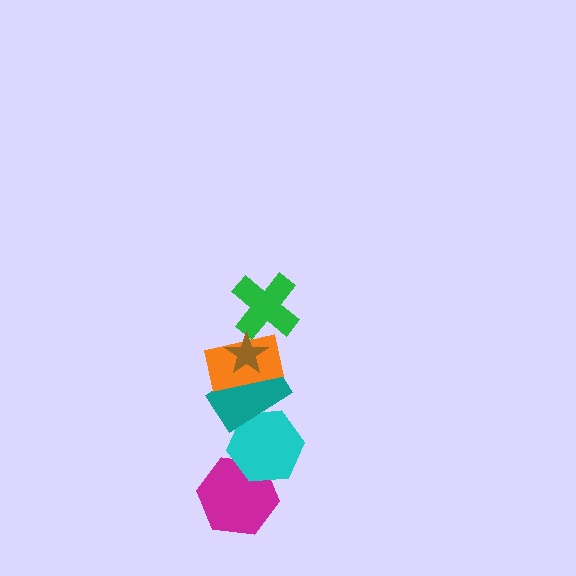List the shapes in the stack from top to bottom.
From top to bottom: the brown star, the green cross, the orange rectangle, the teal rectangle, the cyan hexagon, the magenta hexagon.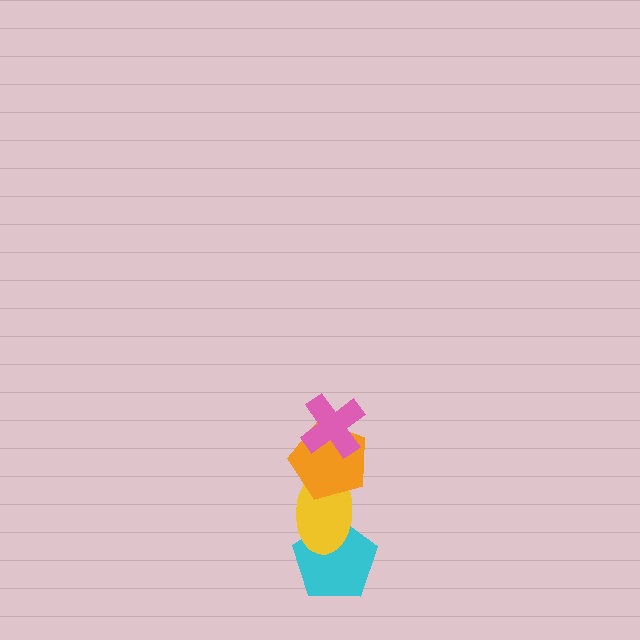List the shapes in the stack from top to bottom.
From top to bottom: the pink cross, the orange pentagon, the yellow ellipse, the cyan pentagon.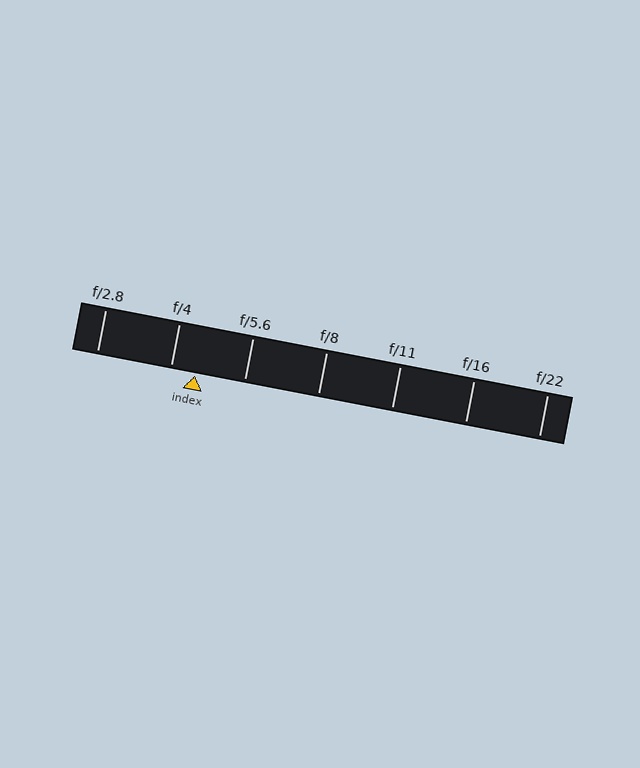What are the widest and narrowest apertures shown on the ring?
The widest aperture shown is f/2.8 and the narrowest is f/22.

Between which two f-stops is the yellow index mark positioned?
The index mark is between f/4 and f/5.6.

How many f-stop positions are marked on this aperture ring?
There are 7 f-stop positions marked.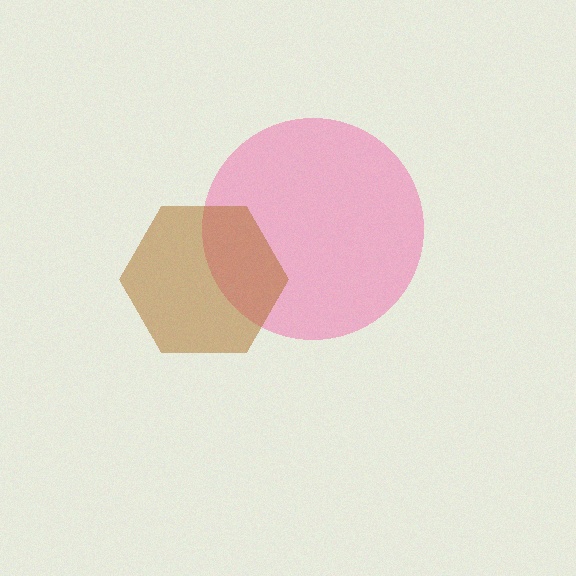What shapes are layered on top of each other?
The layered shapes are: a pink circle, a brown hexagon.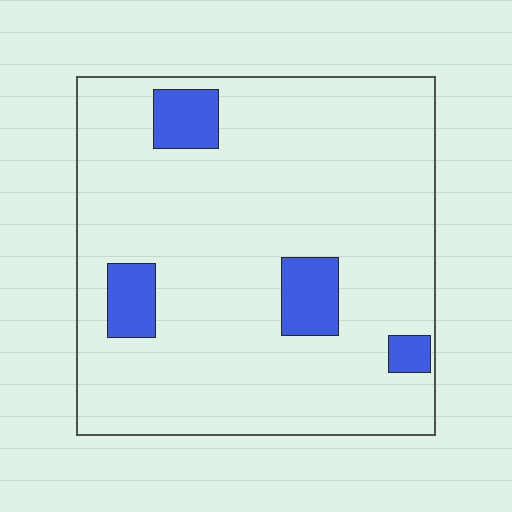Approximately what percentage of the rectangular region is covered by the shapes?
Approximately 10%.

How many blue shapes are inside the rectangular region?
4.